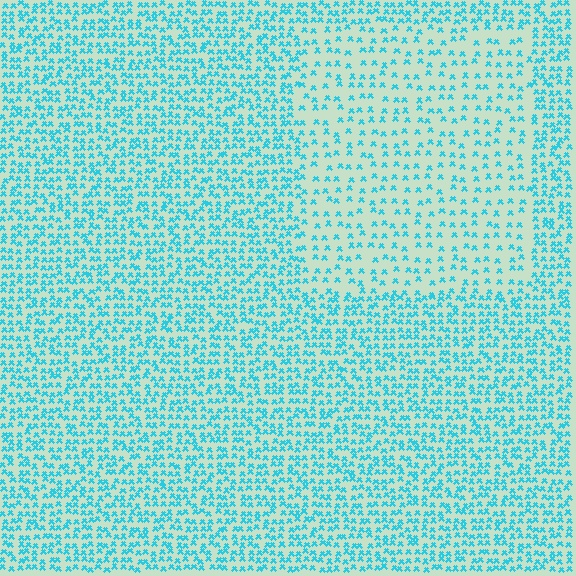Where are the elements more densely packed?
The elements are more densely packed outside the rectangle boundary.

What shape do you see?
I see a rectangle.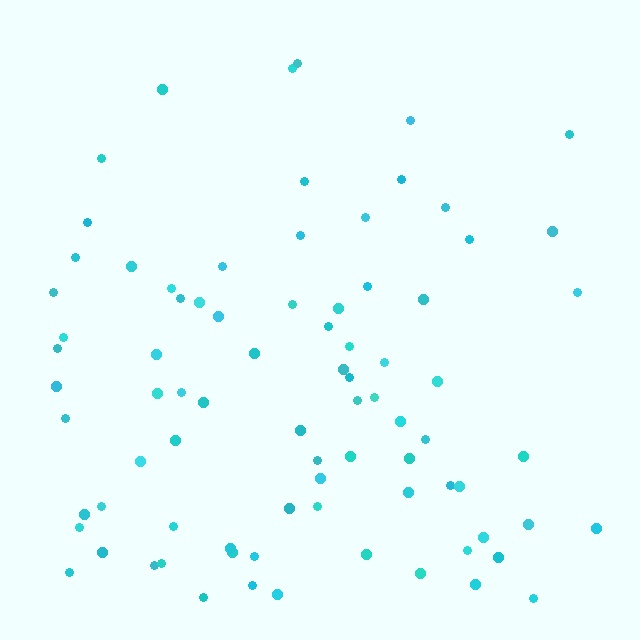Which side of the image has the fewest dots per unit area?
The top.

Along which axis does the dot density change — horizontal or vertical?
Vertical.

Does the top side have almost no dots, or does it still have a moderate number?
Still a moderate number, just noticeably fewer than the bottom.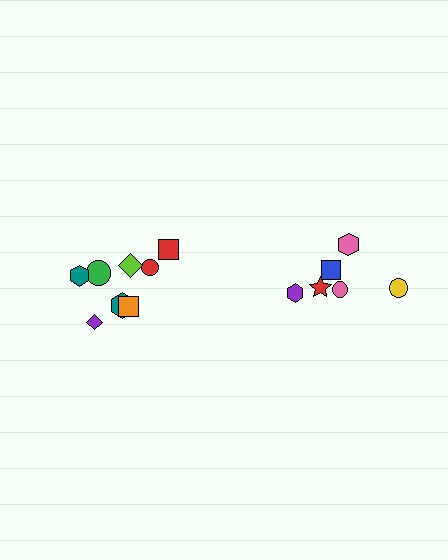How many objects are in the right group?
There are 6 objects.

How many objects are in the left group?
There are 8 objects.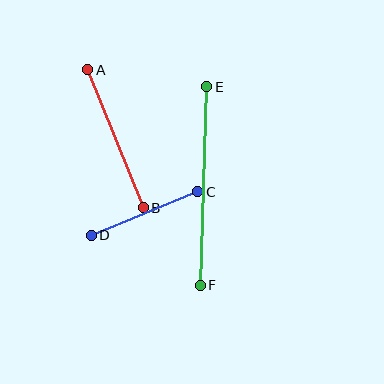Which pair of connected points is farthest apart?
Points E and F are farthest apart.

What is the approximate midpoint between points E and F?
The midpoint is at approximately (203, 186) pixels.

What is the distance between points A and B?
The distance is approximately 148 pixels.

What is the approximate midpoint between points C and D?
The midpoint is at approximately (145, 214) pixels.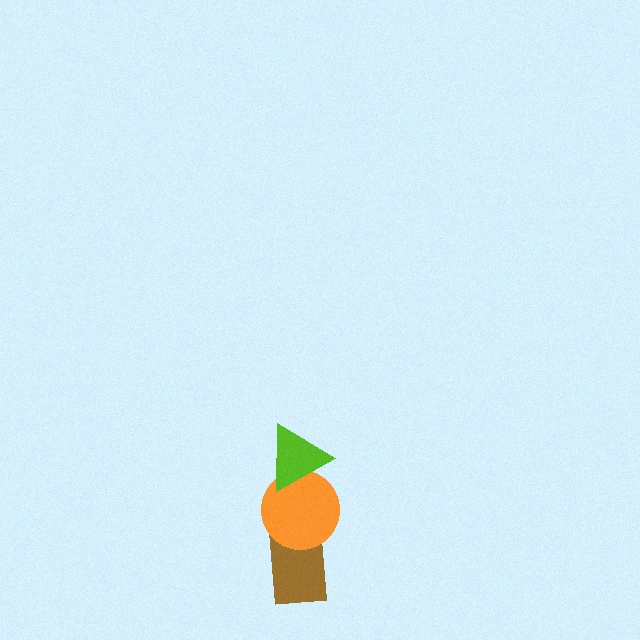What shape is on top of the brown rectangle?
The orange circle is on top of the brown rectangle.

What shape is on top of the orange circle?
The lime triangle is on top of the orange circle.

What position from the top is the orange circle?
The orange circle is 2nd from the top.